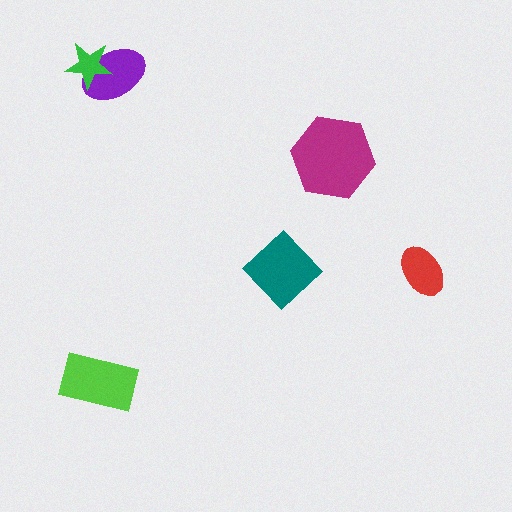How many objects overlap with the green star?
1 object overlaps with the green star.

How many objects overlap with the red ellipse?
0 objects overlap with the red ellipse.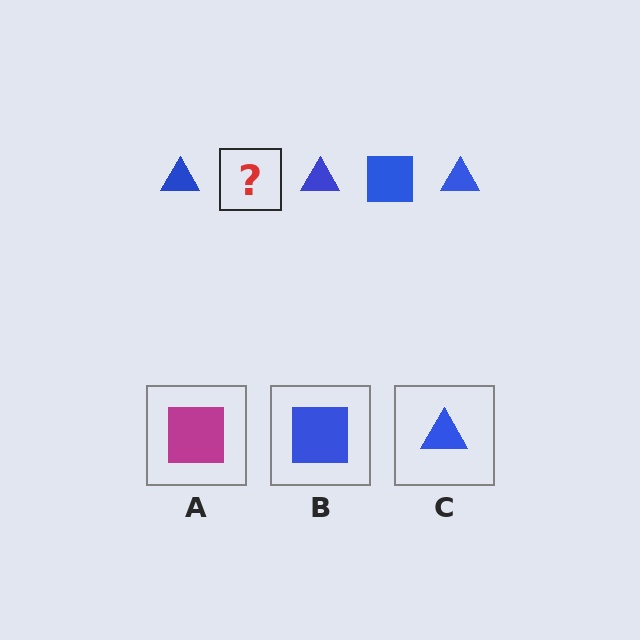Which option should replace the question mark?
Option B.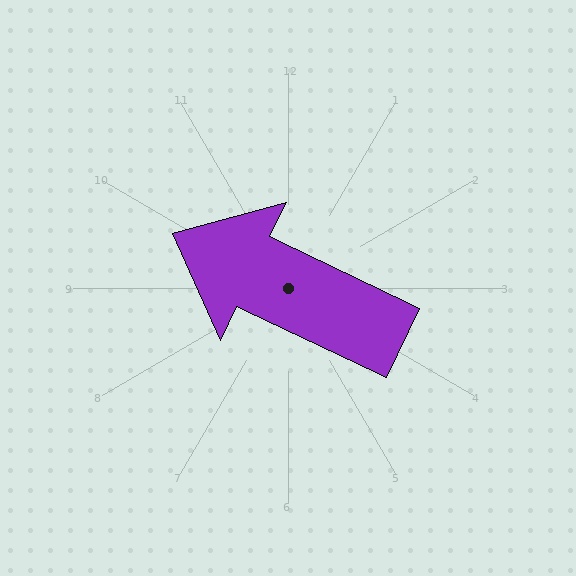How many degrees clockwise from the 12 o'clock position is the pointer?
Approximately 295 degrees.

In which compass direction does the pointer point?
Northwest.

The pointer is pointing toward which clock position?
Roughly 10 o'clock.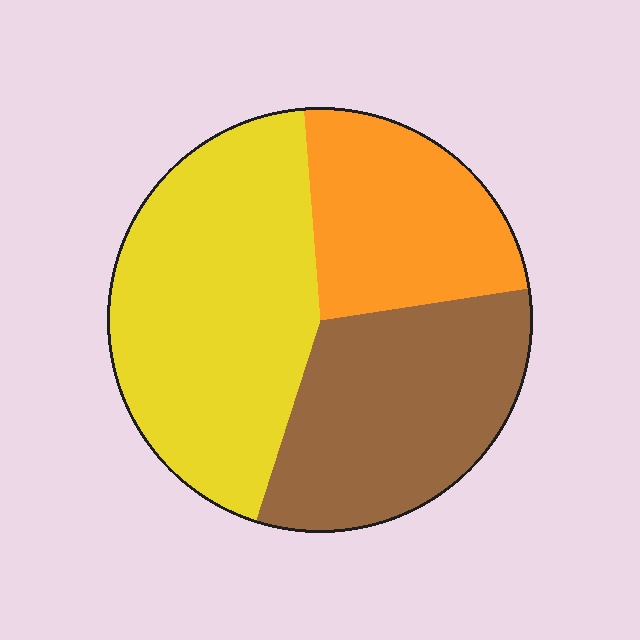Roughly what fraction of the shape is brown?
Brown covers 32% of the shape.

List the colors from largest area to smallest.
From largest to smallest: yellow, brown, orange.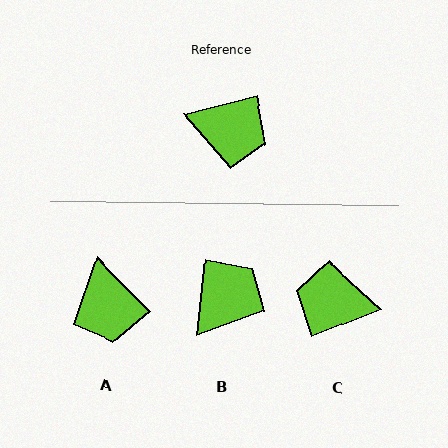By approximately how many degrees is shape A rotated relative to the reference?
Approximately 60 degrees clockwise.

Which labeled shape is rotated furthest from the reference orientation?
C, about 173 degrees away.